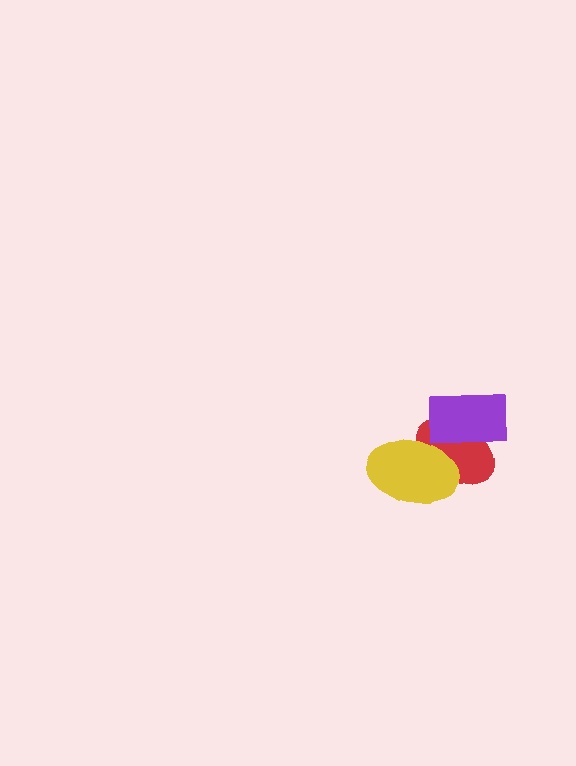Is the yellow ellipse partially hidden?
No, no other shape covers it.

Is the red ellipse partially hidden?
Yes, it is partially covered by another shape.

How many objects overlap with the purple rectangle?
1 object overlaps with the purple rectangle.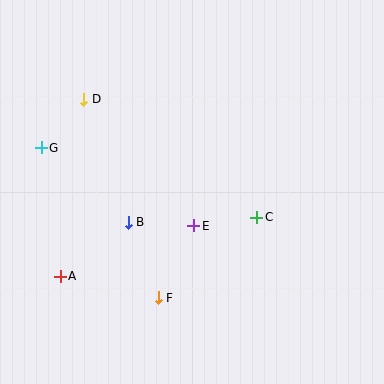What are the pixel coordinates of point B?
Point B is at (128, 222).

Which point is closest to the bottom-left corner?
Point A is closest to the bottom-left corner.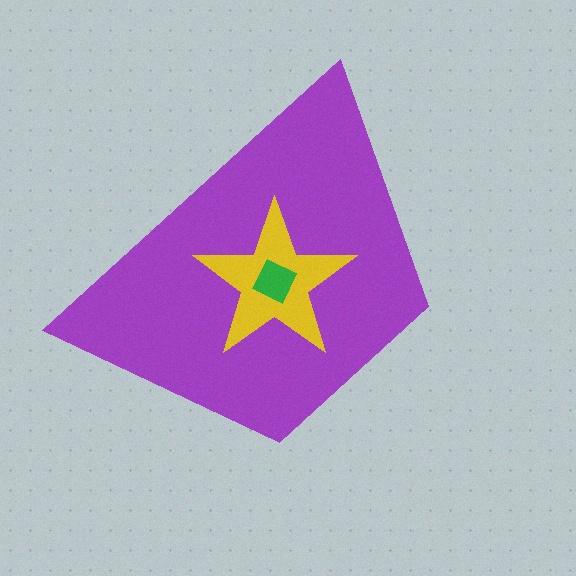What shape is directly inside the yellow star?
The green square.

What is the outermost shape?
The purple trapezoid.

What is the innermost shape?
The green square.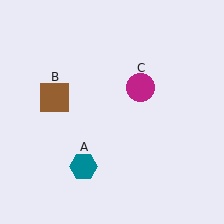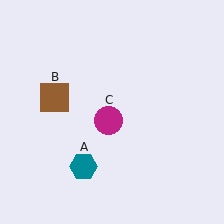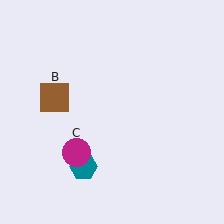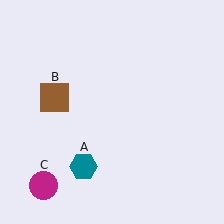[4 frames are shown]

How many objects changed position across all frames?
1 object changed position: magenta circle (object C).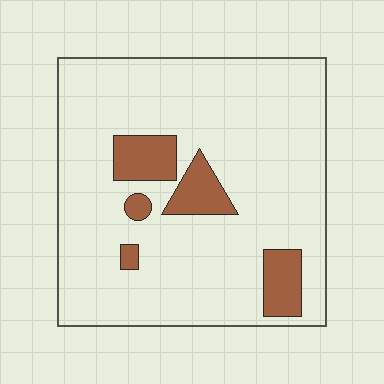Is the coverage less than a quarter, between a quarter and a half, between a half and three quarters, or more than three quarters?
Less than a quarter.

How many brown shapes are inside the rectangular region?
5.